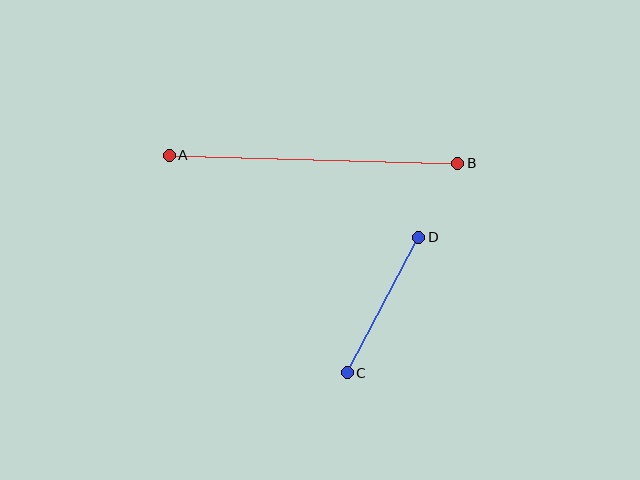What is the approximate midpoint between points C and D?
The midpoint is at approximately (383, 305) pixels.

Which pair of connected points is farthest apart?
Points A and B are farthest apart.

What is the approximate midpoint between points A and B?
The midpoint is at approximately (313, 159) pixels.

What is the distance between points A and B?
The distance is approximately 288 pixels.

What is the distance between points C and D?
The distance is approximately 153 pixels.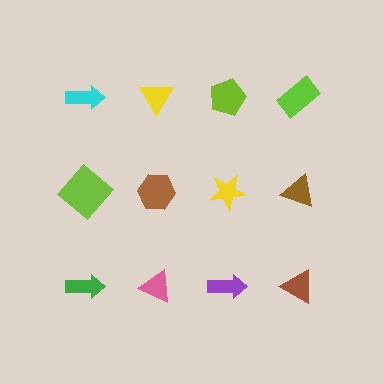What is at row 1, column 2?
A yellow triangle.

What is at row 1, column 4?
A lime rectangle.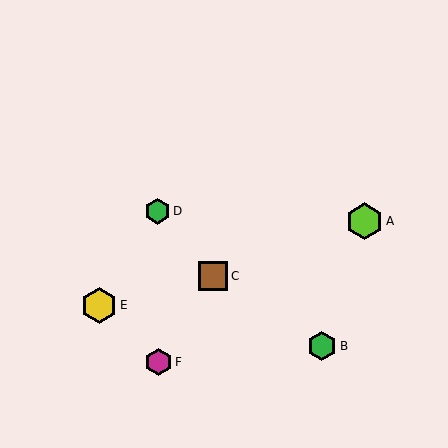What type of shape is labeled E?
Shape E is a yellow hexagon.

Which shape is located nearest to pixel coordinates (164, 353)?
The magenta hexagon (labeled F) at (158, 362) is nearest to that location.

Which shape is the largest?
The lime hexagon (labeled A) is the largest.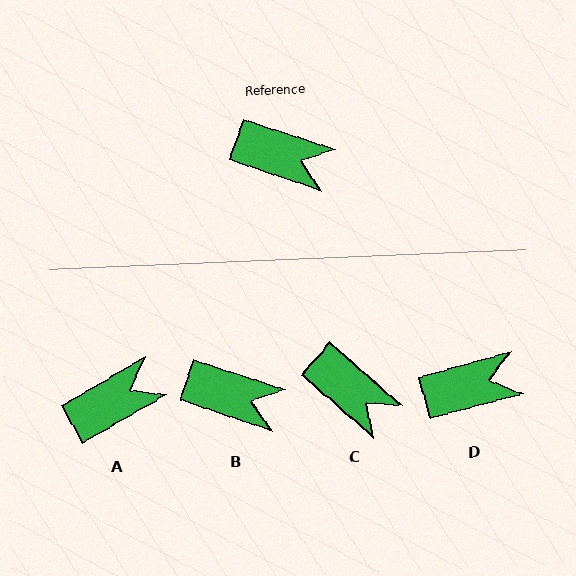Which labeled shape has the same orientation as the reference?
B.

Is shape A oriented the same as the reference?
No, it is off by about 49 degrees.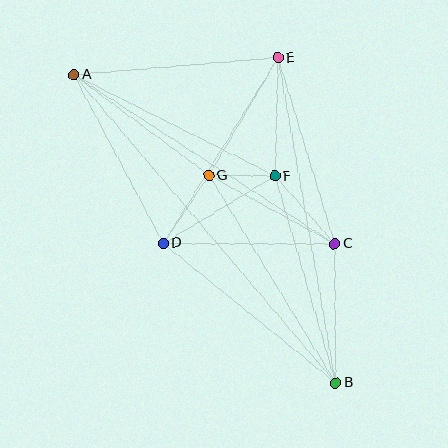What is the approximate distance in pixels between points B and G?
The distance between B and G is approximately 243 pixels.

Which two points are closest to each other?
Points F and G are closest to each other.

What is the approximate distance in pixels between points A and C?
The distance between A and C is approximately 311 pixels.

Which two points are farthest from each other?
Points A and B are farthest from each other.